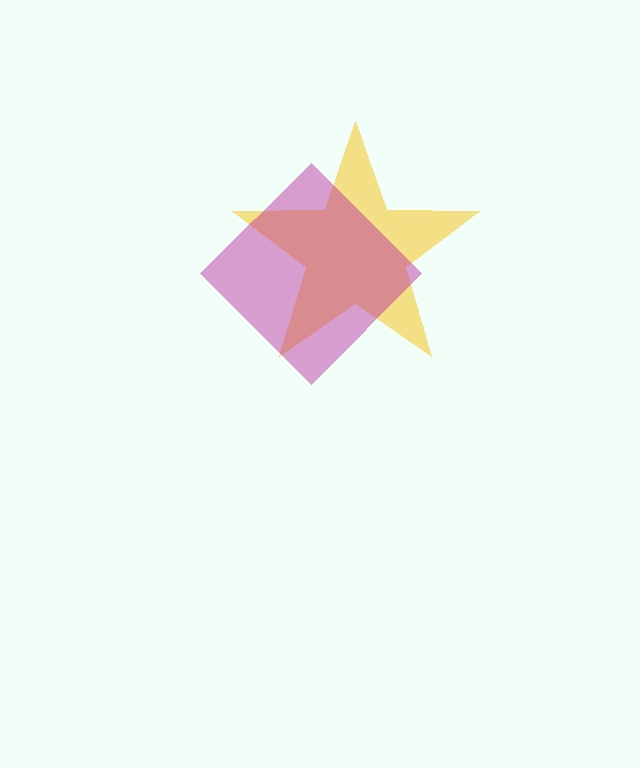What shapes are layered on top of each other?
The layered shapes are: a yellow star, a magenta diamond.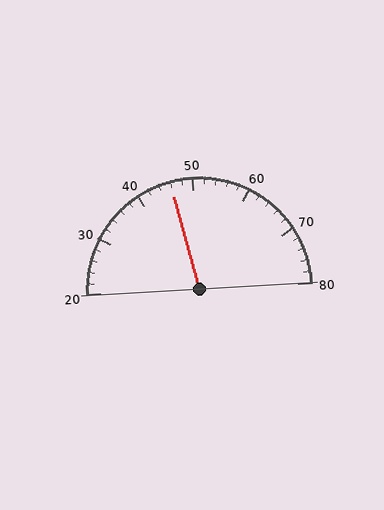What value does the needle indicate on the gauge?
The needle indicates approximately 46.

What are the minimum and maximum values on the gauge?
The gauge ranges from 20 to 80.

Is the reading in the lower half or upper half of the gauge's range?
The reading is in the lower half of the range (20 to 80).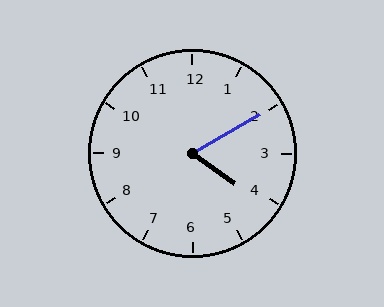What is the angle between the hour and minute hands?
Approximately 65 degrees.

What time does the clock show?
4:10.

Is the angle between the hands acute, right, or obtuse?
It is acute.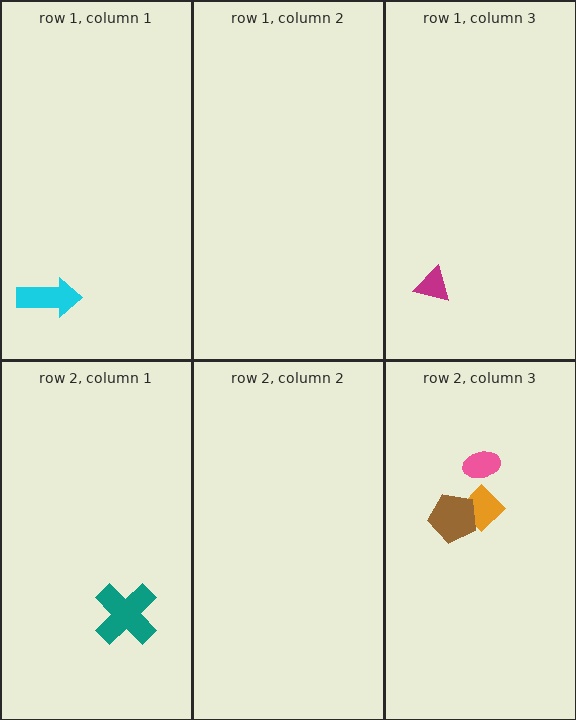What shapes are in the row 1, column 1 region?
The cyan arrow.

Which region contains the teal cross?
The row 2, column 1 region.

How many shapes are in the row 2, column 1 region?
1.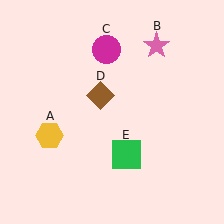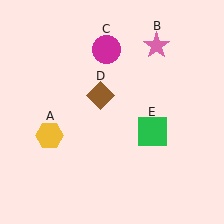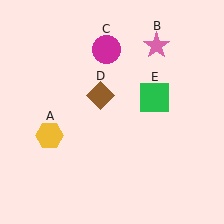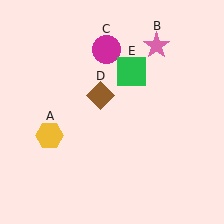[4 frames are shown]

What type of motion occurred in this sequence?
The green square (object E) rotated counterclockwise around the center of the scene.